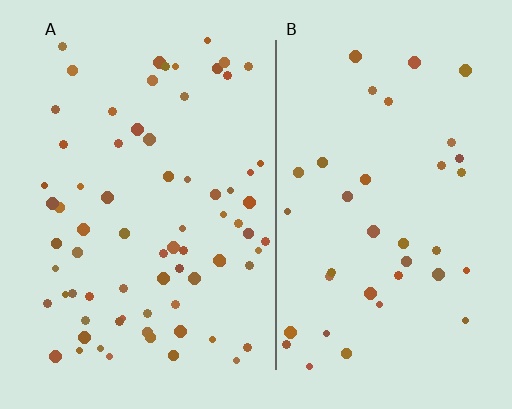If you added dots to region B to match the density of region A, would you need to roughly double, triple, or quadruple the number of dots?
Approximately double.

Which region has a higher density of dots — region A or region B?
A (the left).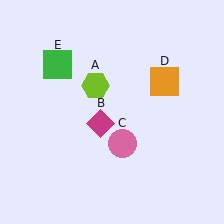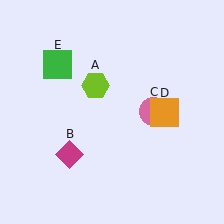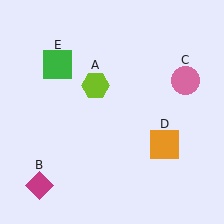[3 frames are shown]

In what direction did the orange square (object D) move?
The orange square (object D) moved down.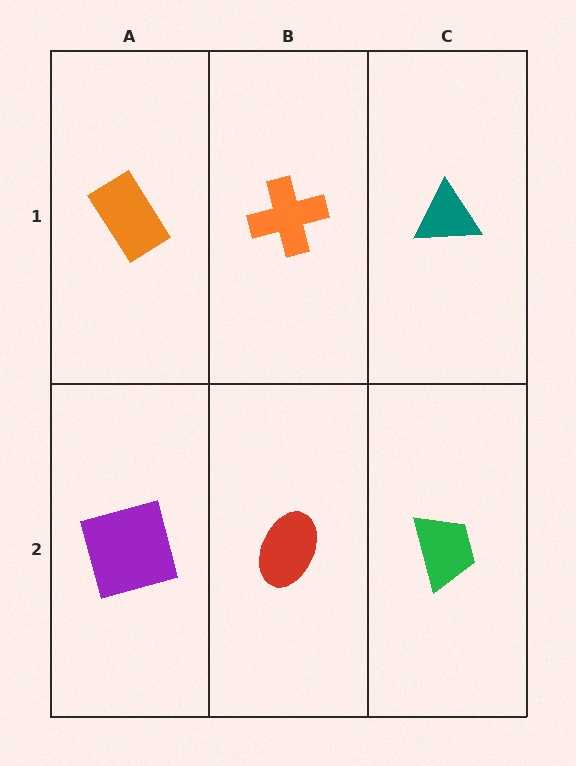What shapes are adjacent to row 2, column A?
An orange rectangle (row 1, column A), a red ellipse (row 2, column B).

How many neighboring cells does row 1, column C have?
2.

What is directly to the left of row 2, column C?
A red ellipse.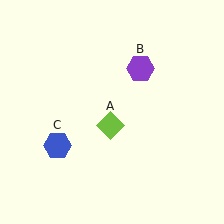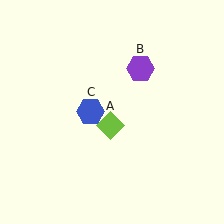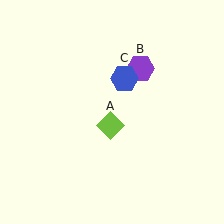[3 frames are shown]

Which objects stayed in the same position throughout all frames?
Lime diamond (object A) and purple hexagon (object B) remained stationary.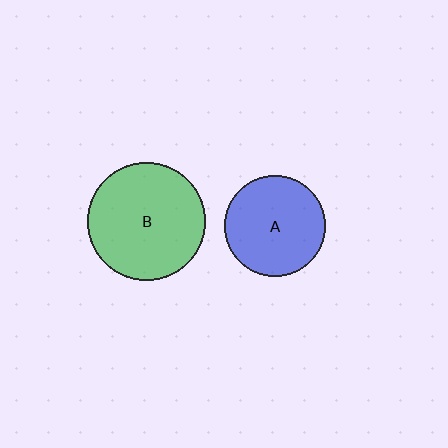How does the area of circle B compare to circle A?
Approximately 1.4 times.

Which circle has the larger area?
Circle B (green).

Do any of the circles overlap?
No, none of the circles overlap.